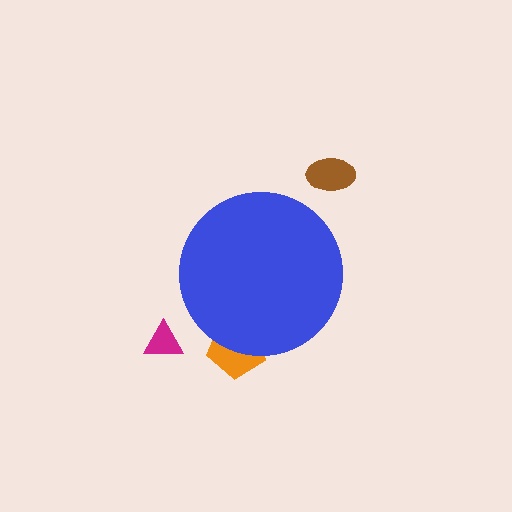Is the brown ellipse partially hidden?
No, the brown ellipse is fully visible.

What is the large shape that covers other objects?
A blue circle.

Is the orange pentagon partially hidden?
Yes, the orange pentagon is partially hidden behind the blue circle.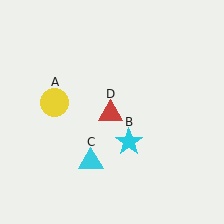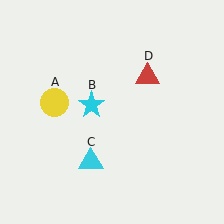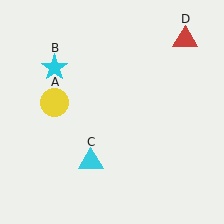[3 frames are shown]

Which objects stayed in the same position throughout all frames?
Yellow circle (object A) and cyan triangle (object C) remained stationary.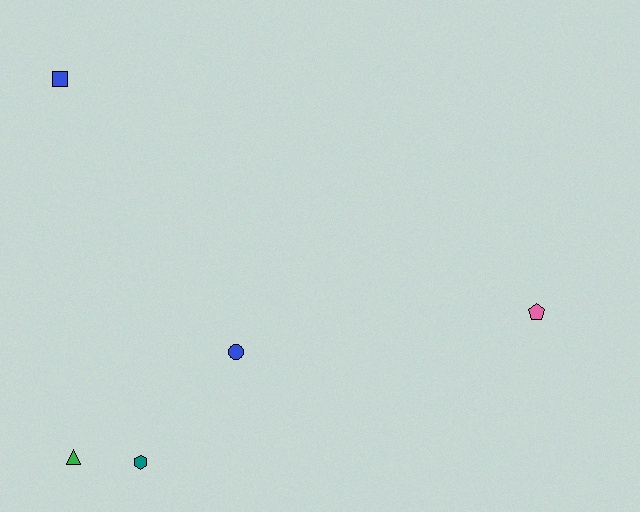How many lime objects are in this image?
There are no lime objects.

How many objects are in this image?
There are 5 objects.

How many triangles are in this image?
There is 1 triangle.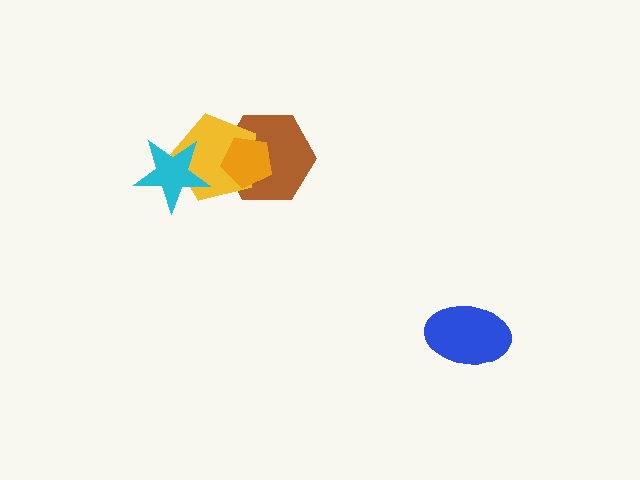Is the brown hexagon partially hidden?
Yes, it is partially covered by another shape.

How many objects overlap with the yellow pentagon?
3 objects overlap with the yellow pentagon.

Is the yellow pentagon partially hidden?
Yes, it is partially covered by another shape.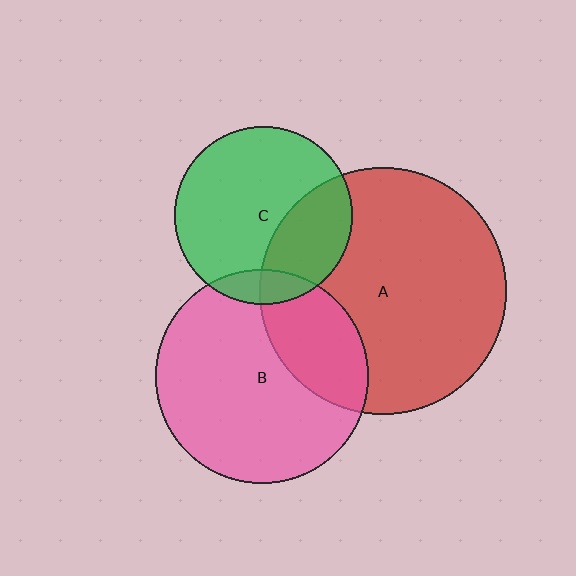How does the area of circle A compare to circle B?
Approximately 1.3 times.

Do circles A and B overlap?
Yes.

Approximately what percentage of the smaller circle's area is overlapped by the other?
Approximately 30%.